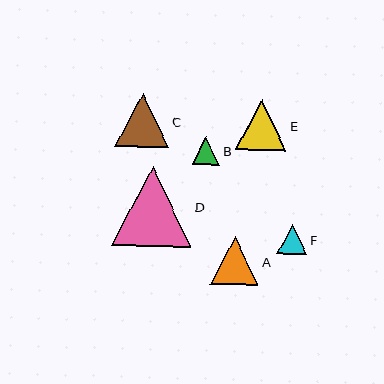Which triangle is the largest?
Triangle D is the largest with a size of approximately 80 pixels.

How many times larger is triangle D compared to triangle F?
Triangle D is approximately 2.7 times the size of triangle F.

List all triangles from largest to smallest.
From largest to smallest: D, C, E, A, F, B.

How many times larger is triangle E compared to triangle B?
Triangle E is approximately 1.8 times the size of triangle B.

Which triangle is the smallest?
Triangle B is the smallest with a size of approximately 28 pixels.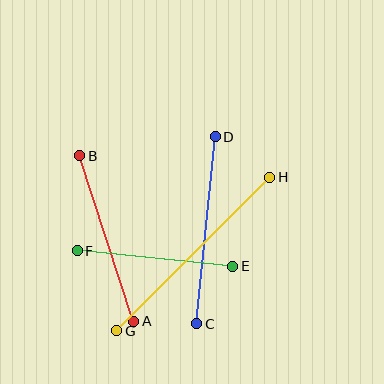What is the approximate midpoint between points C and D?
The midpoint is at approximately (206, 230) pixels.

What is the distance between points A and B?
The distance is approximately 174 pixels.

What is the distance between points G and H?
The distance is approximately 217 pixels.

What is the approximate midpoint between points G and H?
The midpoint is at approximately (193, 254) pixels.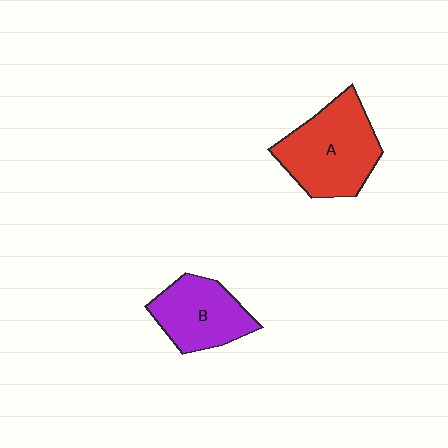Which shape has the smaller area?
Shape B (purple).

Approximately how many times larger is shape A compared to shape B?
Approximately 1.3 times.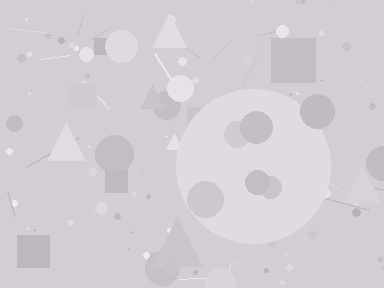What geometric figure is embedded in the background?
A circle is embedded in the background.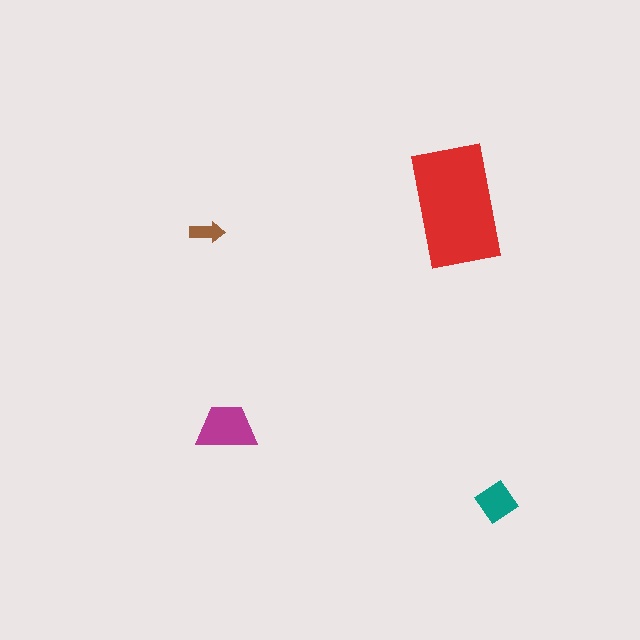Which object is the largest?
The red rectangle.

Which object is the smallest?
The brown arrow.